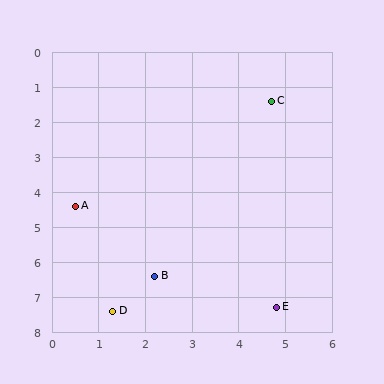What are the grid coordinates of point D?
Point D is at approximately (1.3, 7.4).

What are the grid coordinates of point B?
Point B is at approximately (2.2, 6.4).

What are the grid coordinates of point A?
Point A is at approximately (0.5, 4.4).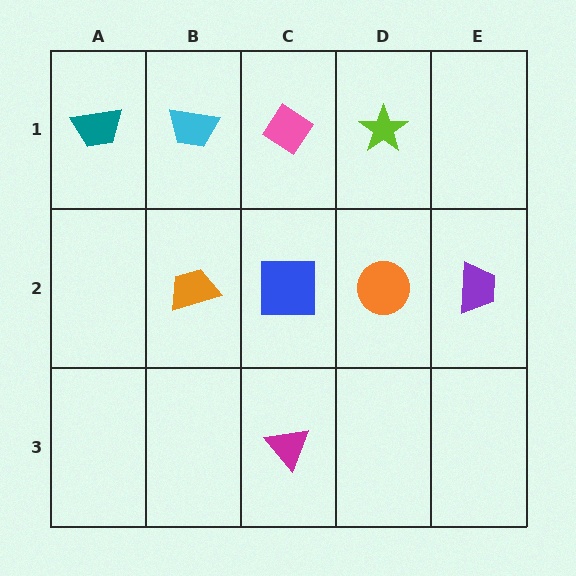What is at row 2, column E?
A purple trapezoid.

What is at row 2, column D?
An orange circle.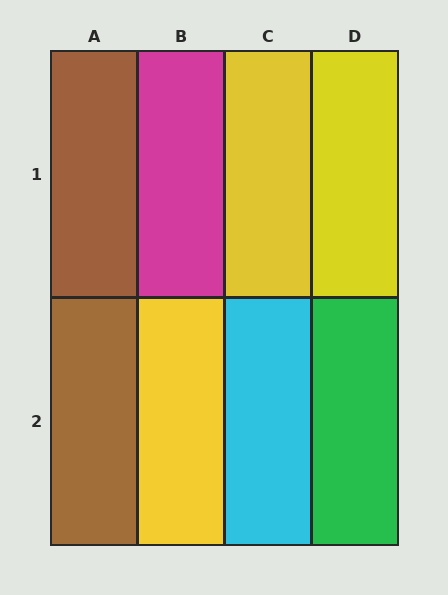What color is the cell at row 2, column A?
Brown.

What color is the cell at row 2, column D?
Green.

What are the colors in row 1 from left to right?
Brown, magenta, yellow, yellow.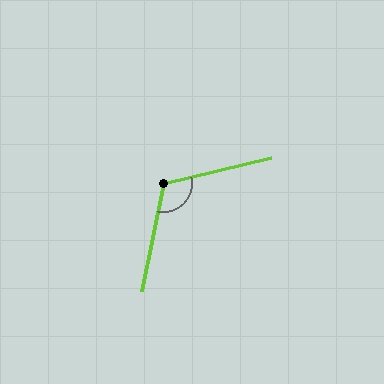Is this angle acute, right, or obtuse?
It is obtuse.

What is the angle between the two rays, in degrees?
Approximately 115 degrees.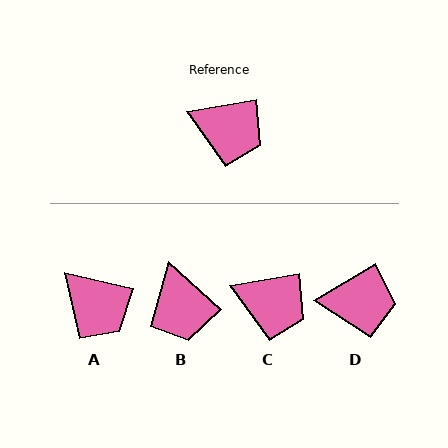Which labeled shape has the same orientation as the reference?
C.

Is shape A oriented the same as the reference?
No, it is off by about 23 degrees.